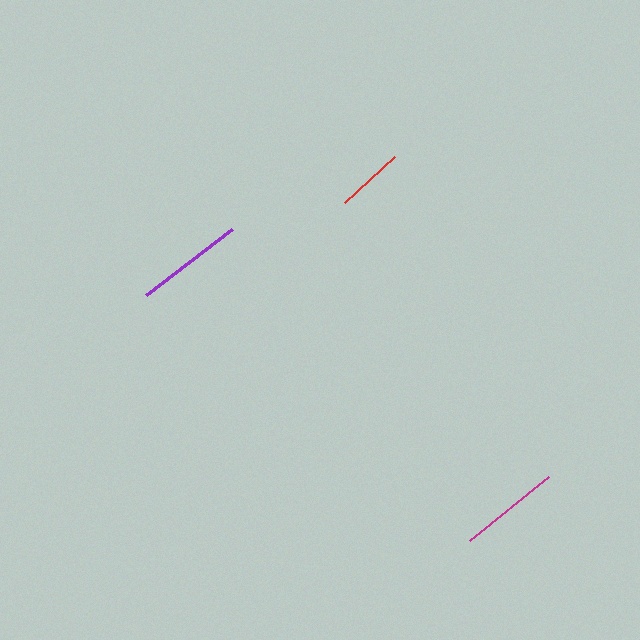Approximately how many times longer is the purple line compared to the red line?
The purple line is approximately 1.6 times the length of the red line.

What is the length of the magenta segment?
The magenta segment is approximately 101 pixels long.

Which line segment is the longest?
The purple line is the longest at approximately 108 pixels.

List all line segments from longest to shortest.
From longest to shortest: purple, magenta, red.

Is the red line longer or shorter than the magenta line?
The magenta line is longer than the red line.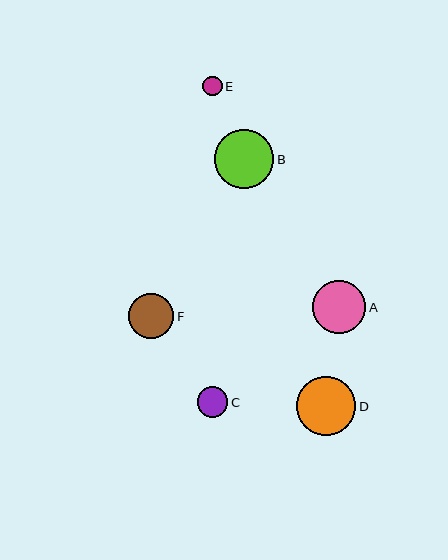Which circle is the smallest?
Circle E is the smallest with a size of approximately 20 pixels.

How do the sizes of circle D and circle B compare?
Circle D and circle B are approximately the same size.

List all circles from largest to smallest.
From largest to smallest: D, B, A, F, C, E.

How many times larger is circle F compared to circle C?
Circle F is approximately 1.5 times the size of circle C.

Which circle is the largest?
Circle D is the largest with a size of approximately 59 pixels.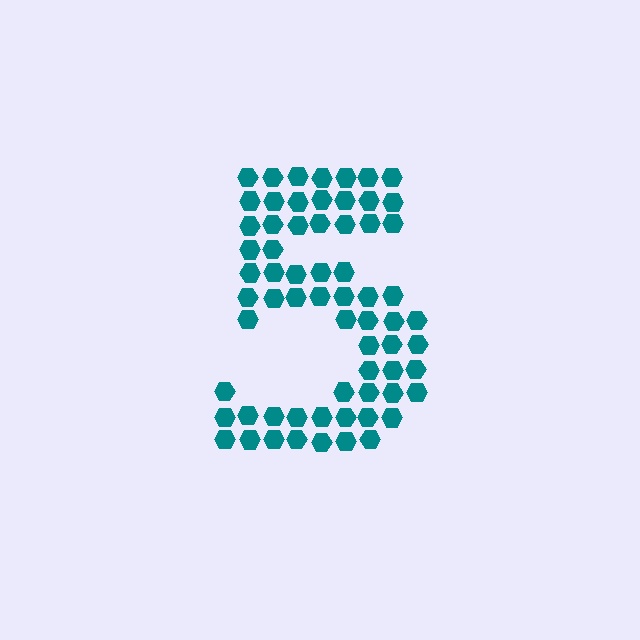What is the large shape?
The large shape is the digit 5.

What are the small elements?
The small elements are hexagons.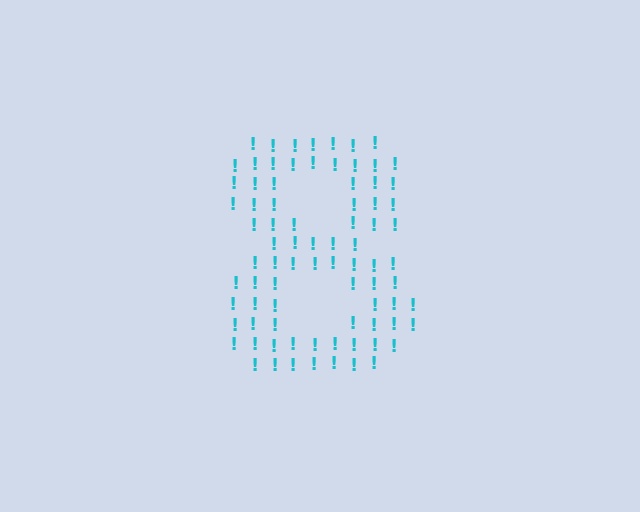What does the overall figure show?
The overall figure shows the digit 8.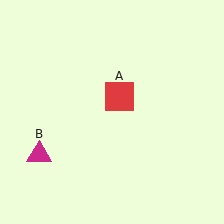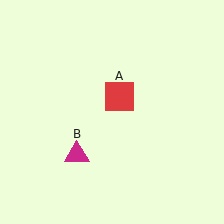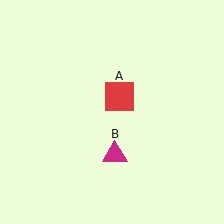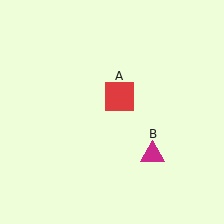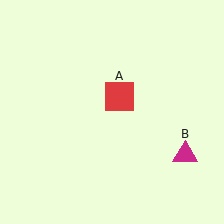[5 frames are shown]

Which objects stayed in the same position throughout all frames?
Red square (object A) remained stationary.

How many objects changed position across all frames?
1 object changed position: magenta triangle (object B).